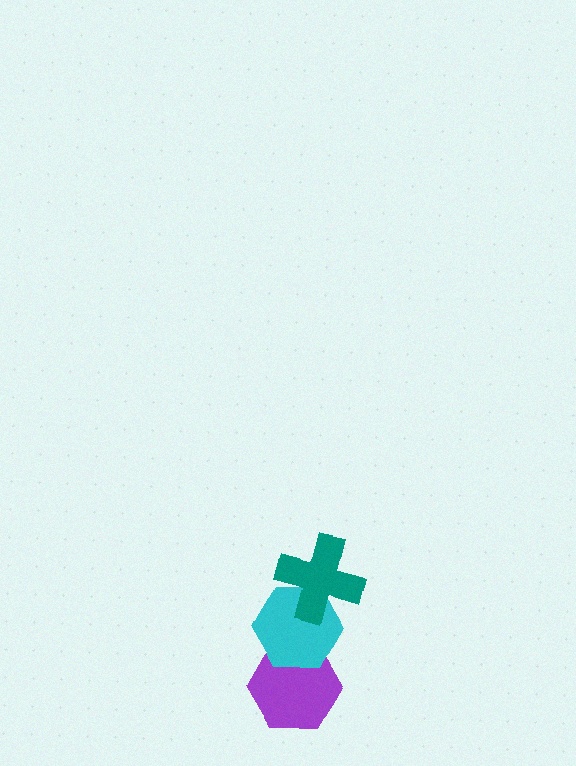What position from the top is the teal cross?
The teal cross is 1st from the top.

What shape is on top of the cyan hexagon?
The teal cross is on top of the cyan hexagon.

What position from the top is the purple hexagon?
The purple hexagon is 3rd from the top.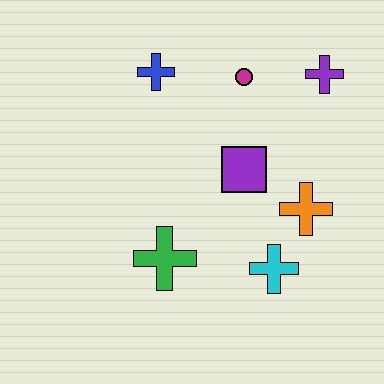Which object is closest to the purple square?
The orange cross is closest to the purple square.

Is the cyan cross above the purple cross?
No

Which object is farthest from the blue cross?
The cyan cross is farthest from the blue cross.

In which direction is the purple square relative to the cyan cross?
The purple square is above the cyan cross.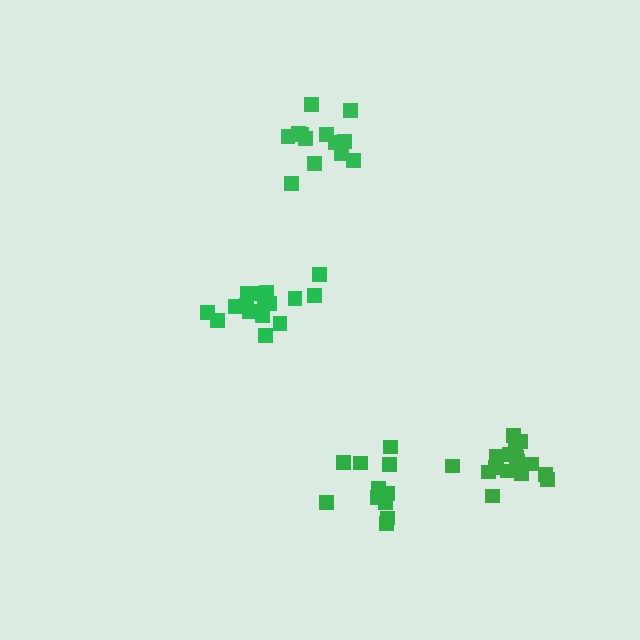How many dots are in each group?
Group 1: 13 dots, Group 2: 11 dots, Group 3: 17 dots, Group 4: 16 dots (57 total).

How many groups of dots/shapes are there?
There are 4 groups.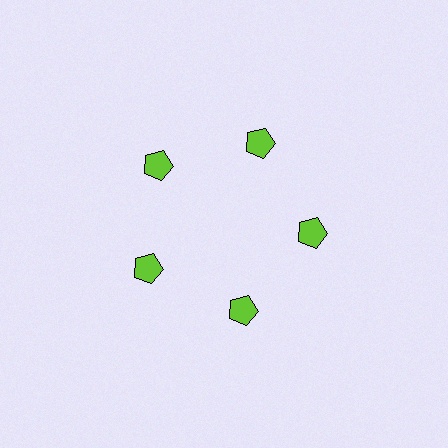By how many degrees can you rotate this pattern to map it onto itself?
The pattern maps onto itself every 72 degrees of rotation.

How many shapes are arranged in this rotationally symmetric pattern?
There are 5 shapes, arranged in 5 groups of 1.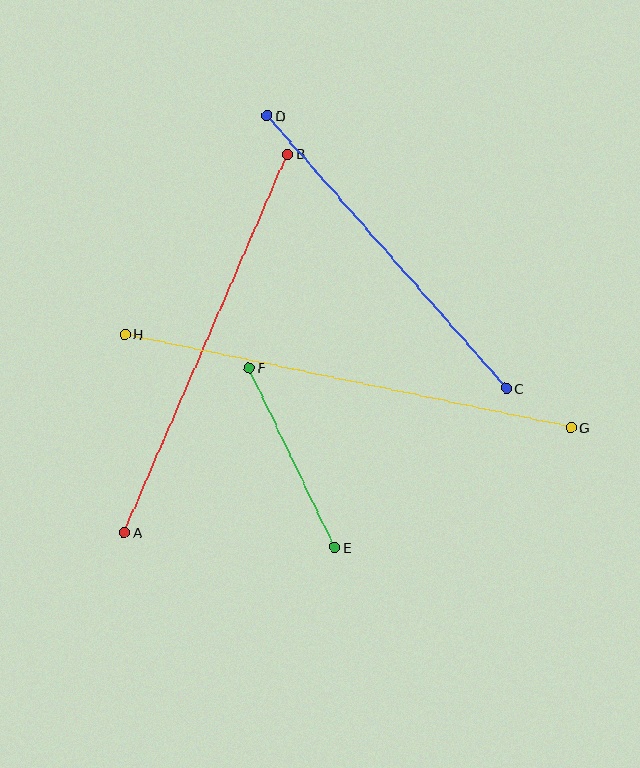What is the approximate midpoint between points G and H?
The midpoint is at approximately (348, 381) pixels.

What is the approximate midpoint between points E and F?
The midpoint is at approximately (292, 457) pixels.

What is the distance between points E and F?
The distance is approximately 199 pixels.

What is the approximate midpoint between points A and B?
The midpoint is at approximately (206, 343) pixels.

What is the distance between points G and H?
The distance is approximately 456 pixels.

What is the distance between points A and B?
The distance is approximately 412 pixels.